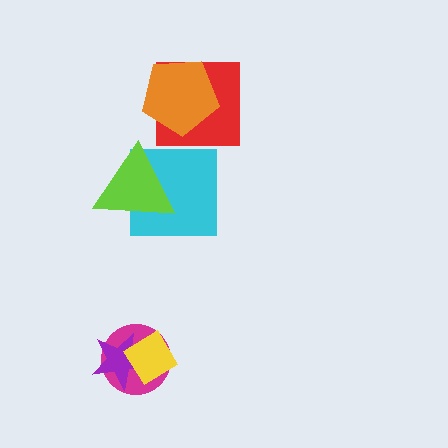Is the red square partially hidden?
Yes, it is partially covered by another shape.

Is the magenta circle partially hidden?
Yes, it is partially covered by another shape.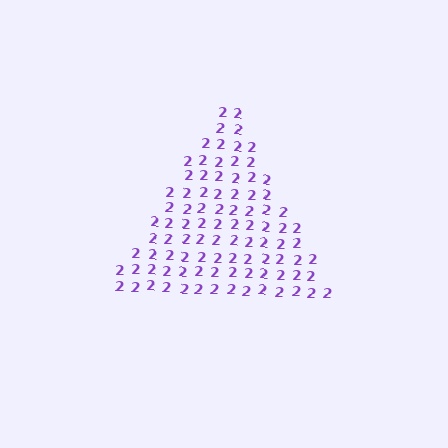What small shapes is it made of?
It is made of small digit 2's.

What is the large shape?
The large shape is a triangle.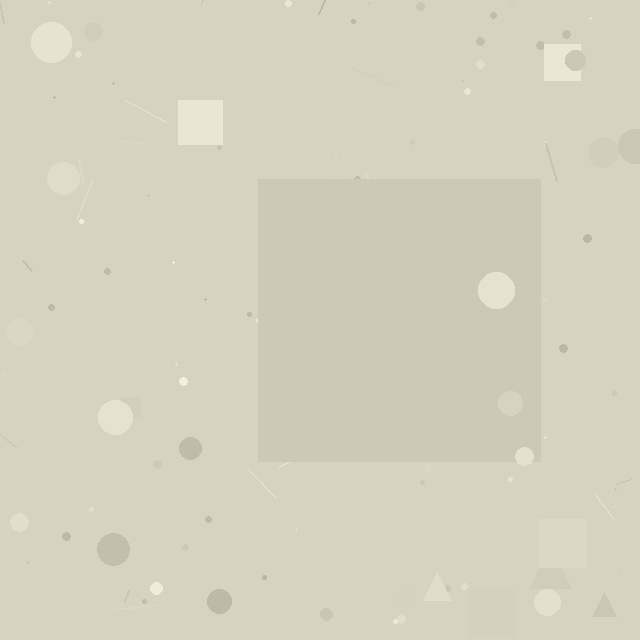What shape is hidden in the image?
A square is hidden in the image.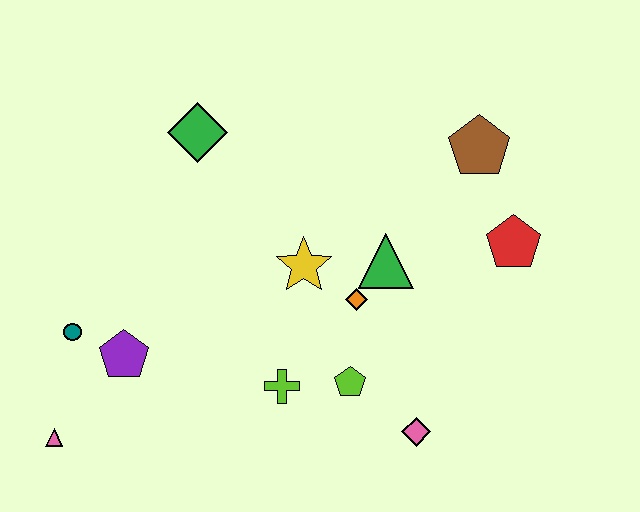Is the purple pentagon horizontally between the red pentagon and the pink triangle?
Yes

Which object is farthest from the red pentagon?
The pink triangle is farthest from the red pentagon.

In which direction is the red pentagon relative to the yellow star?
The red pentagon is to the right of the yellow star.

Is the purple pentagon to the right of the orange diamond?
No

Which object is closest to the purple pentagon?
The teal circle is closest to the purple pentagon.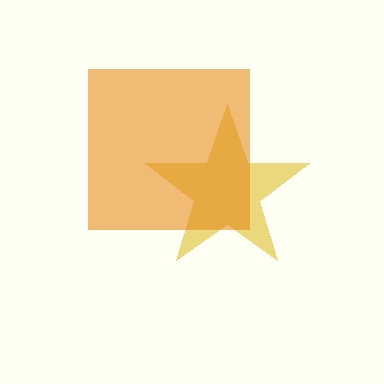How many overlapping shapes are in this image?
There are 2 overlapping shapes in the image.